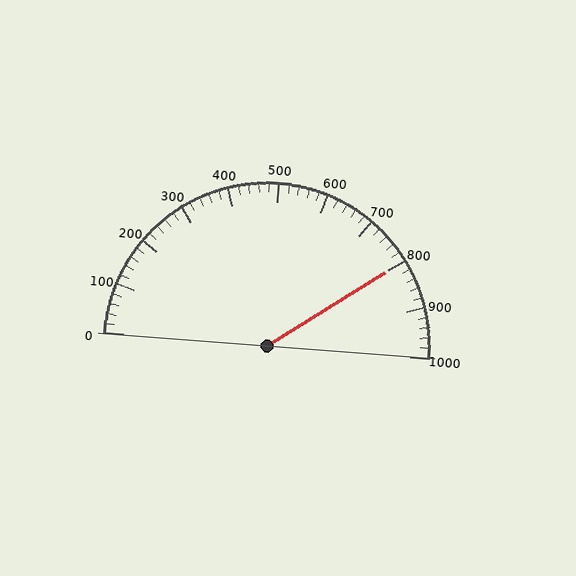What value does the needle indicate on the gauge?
The needle indicates approximately 800.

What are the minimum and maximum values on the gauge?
The gauge ranges from 0 to 1000.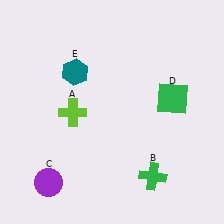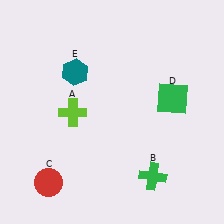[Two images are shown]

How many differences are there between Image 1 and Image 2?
There is 1 difference between the two images.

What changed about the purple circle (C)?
In Image 1, C is purple. In Image 2, it changed to red.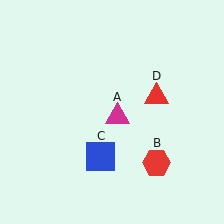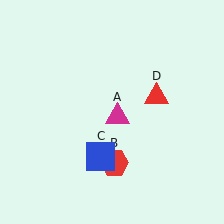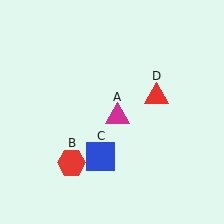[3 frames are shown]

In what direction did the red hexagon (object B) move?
The red hexagon (object B) moved left.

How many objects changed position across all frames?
1 object changed position: red hexagon (object B).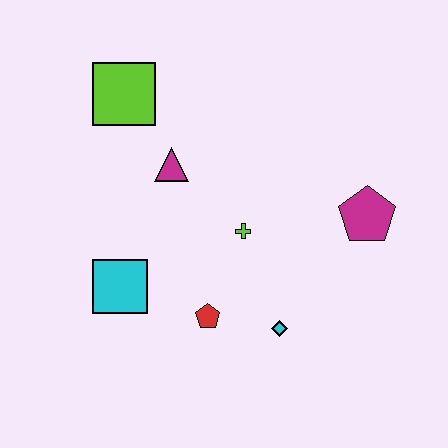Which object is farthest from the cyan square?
The magenta pentagon is farthest from the cyan square.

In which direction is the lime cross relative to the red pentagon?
The lime cross is above the red pentagon.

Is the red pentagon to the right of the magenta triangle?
Yes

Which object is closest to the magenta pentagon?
The lime cross is closest to the magenta pentagon.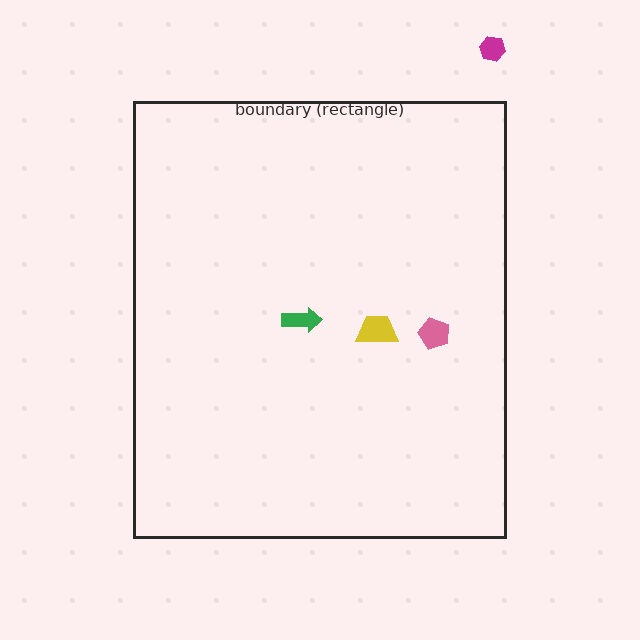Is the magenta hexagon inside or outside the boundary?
Outside.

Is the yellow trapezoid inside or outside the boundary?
Inside.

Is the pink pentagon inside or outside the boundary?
Inside.